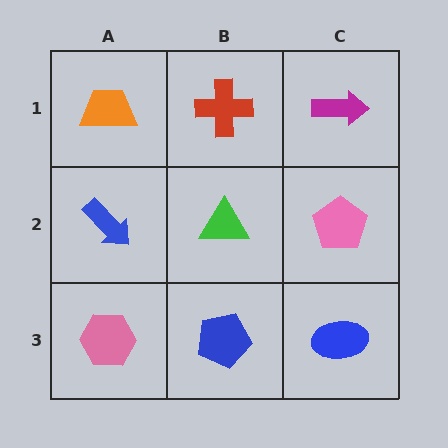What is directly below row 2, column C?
A blue ellipse.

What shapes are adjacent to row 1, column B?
A green triangle (row 2, column B), an orange trapezoid (row 1, column A), a magenta arrow (row 1, column C).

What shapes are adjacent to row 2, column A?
An orange trapezoid (row 1, column A), a pink hexagon (row 3, column A), a green triangle (row 2, column B).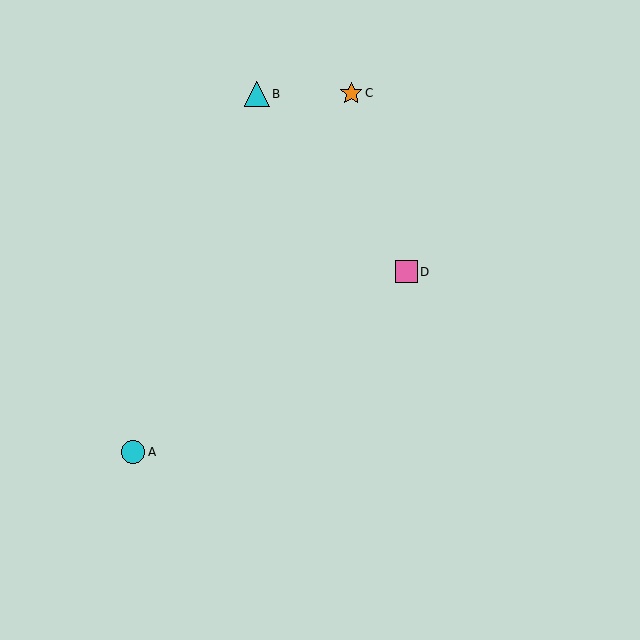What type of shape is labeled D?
Shape D is a pink square.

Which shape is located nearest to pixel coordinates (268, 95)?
The cyan triangle (labeled B) at (257, 94) is nearest to that location.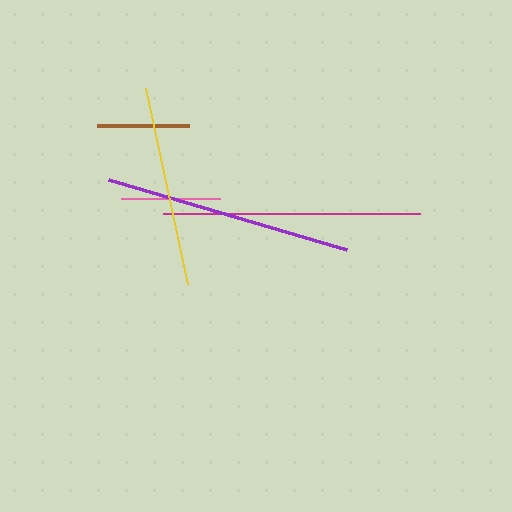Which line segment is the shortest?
The brown line is the shortest at approximately 92 pixels.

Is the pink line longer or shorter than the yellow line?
The yellow line is longer than the pink line.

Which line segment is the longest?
The magenta line is the longest at approximately 257 pixels.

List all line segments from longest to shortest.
From longest to shortest: magenta, purple, yellow, pink, brown.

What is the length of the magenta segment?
The magenta segment is approximately 257 pixels long.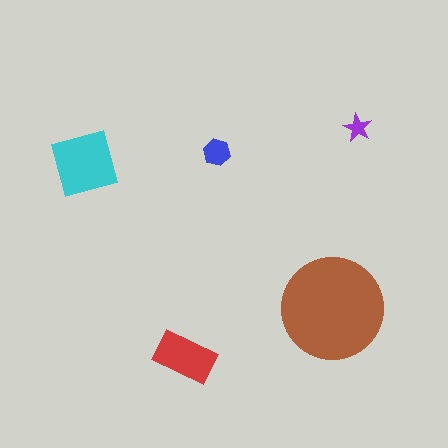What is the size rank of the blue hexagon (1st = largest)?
4th.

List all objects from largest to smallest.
The brown circle, the cyan square, the red rectangle, the blue hexagon, the purple star.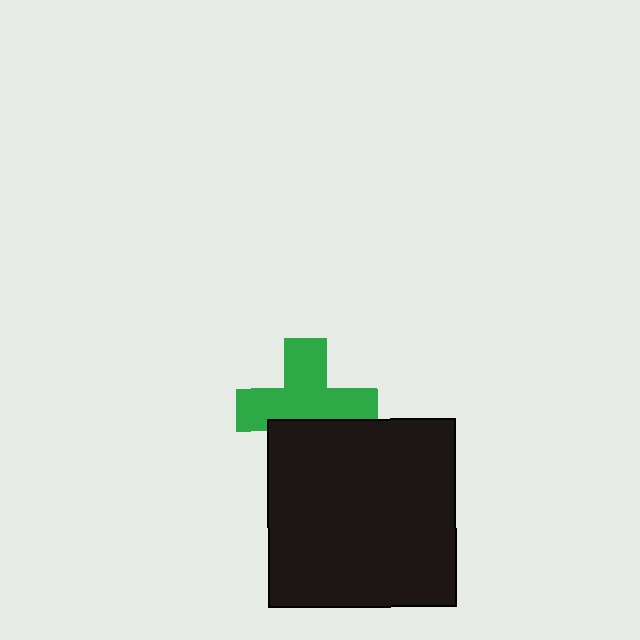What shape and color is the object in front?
The object in front is a black square.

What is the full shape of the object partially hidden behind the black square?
The partially hidden object is a green cross.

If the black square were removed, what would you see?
You would see the complete green cross.